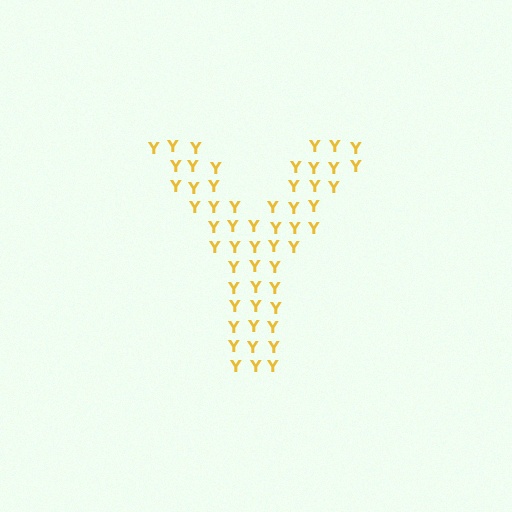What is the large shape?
The large shape is the letter Y.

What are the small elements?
The small elements are letter Y's.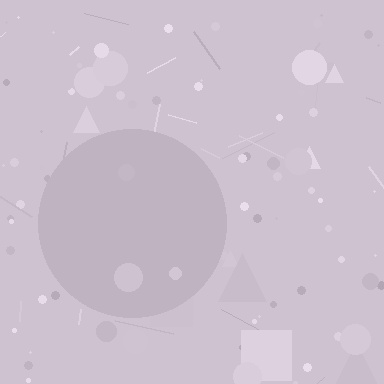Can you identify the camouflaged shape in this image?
The camouflaged shape is a circle.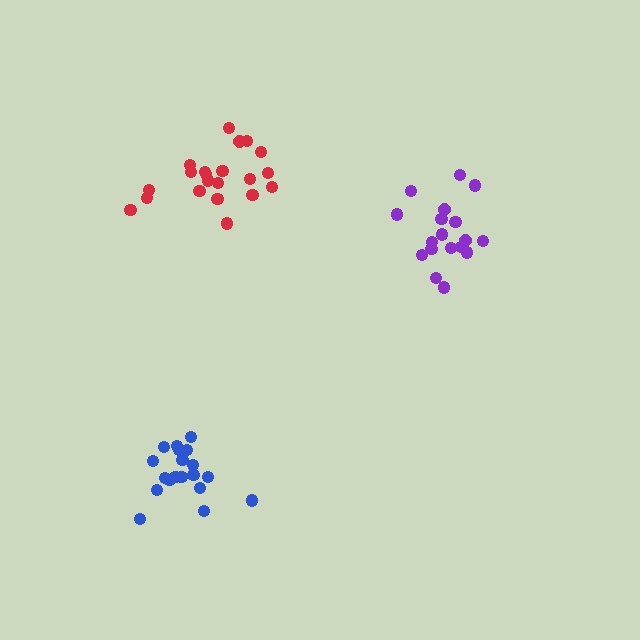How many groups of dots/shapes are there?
There are 3 groups.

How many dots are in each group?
Group 1: 19 dots, Group 2: 21 dots, Group 3: 18 dots (58 total).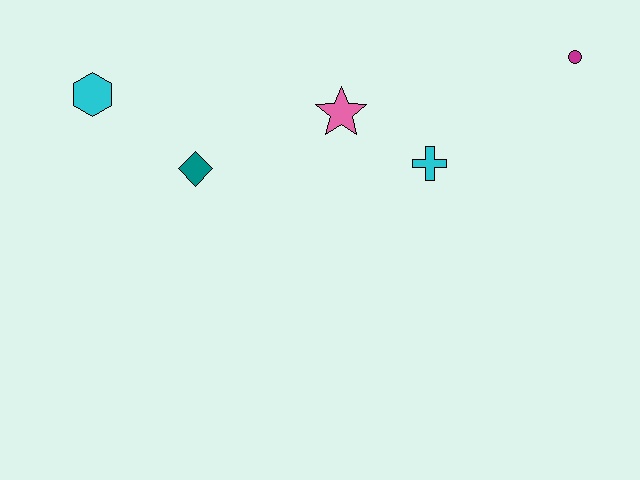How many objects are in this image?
There are 5 objects.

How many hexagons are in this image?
There is 1 hexagon.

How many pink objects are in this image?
There is 1 pink object.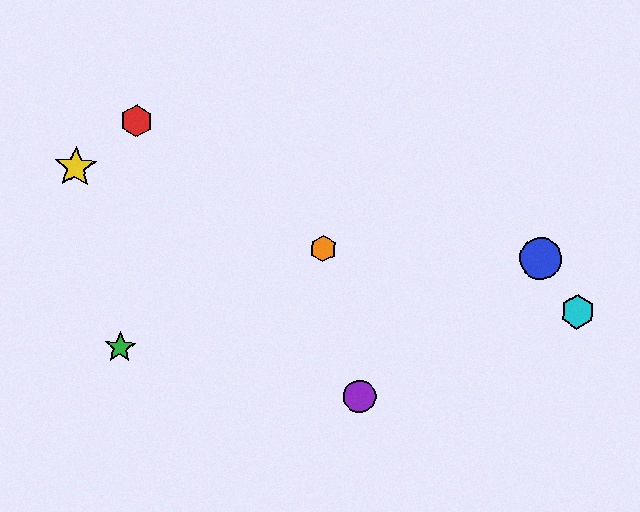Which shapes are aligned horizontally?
The blue circle, the orange hexagon are aligned horizontally.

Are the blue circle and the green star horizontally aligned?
No, the blue circle is at y≈258 and the green star is at y≈347.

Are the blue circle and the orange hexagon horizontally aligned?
Yes, both are at y≈258.